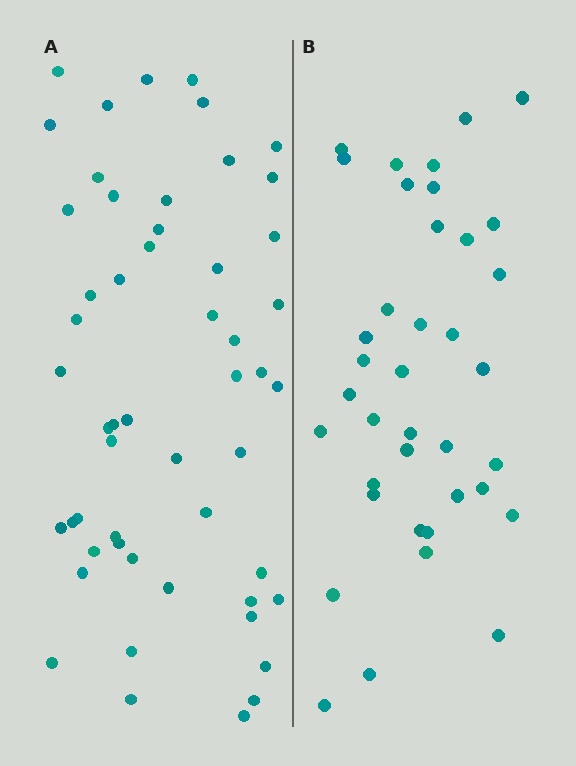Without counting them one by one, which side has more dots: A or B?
Region A (the left region) has more dots.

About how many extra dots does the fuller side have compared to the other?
Region A has approximately 15 more dots than region B.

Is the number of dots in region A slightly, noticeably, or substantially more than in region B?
Region A has noticeably more, but not dramatically so. The ratio is roughly 1.4 to 1.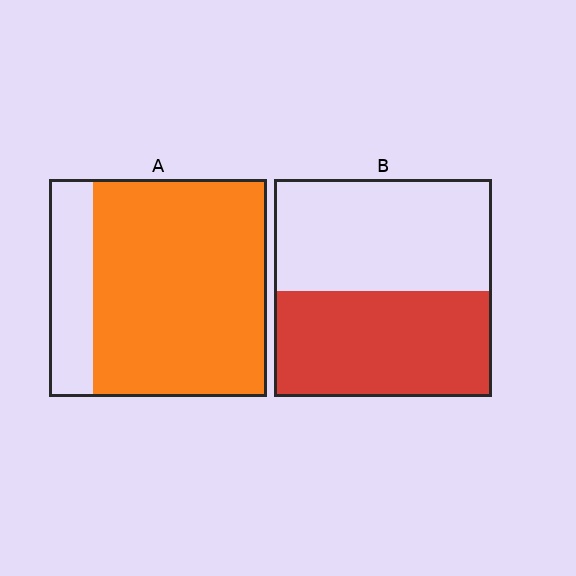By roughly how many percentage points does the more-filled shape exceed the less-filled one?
By roughly 30 percentage points (A over B).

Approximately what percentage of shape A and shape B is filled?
A is approximately 80% and B is approximately 50%.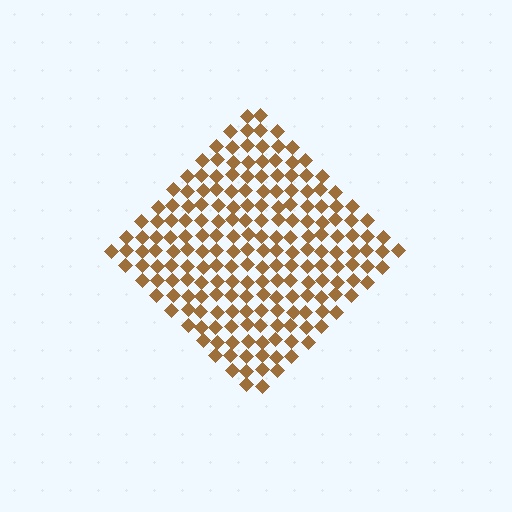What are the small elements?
The small elements are diamonds.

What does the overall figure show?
The overall figure shows a diamond.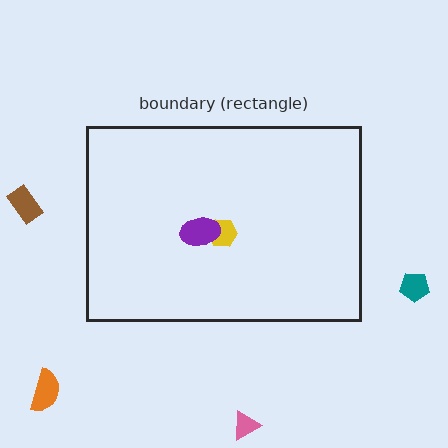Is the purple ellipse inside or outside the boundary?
Inside.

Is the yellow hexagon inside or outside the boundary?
Inside.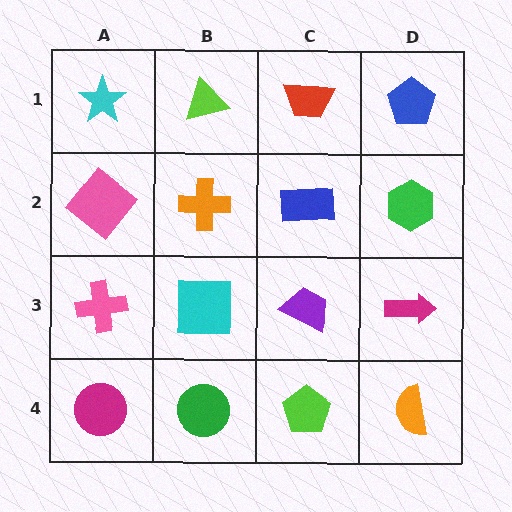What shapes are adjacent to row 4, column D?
A magenta arrow (row 3, column D), a lime pentagon (row 4, column C).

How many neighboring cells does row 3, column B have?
4.